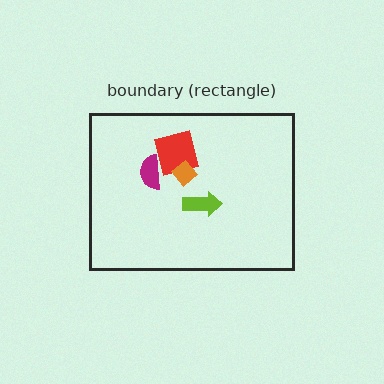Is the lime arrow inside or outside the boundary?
Inside.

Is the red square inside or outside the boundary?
Inside.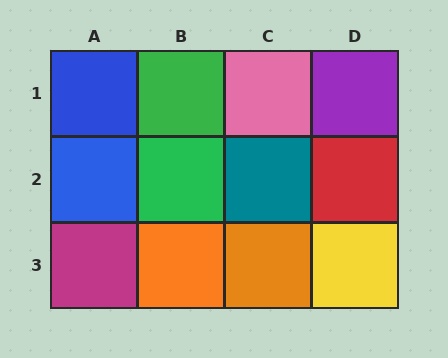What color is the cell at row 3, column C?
Orange.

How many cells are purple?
1 cell is purple.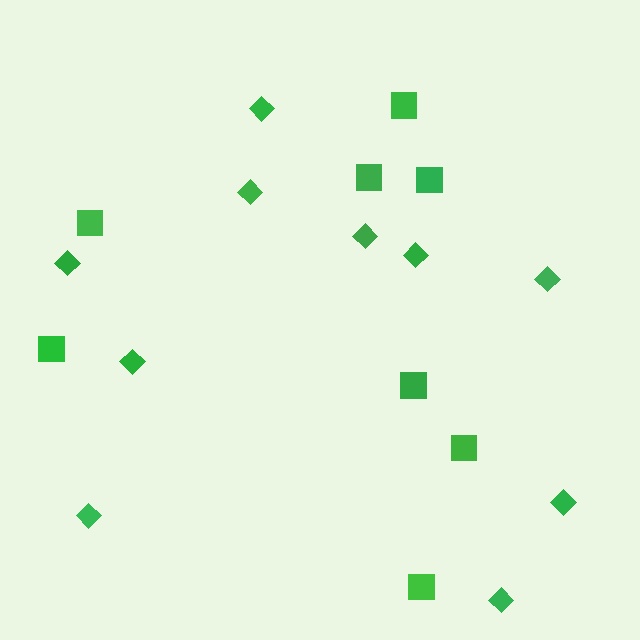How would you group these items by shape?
There are 2 groups: one group of squares (8) and one group of diamonds (10).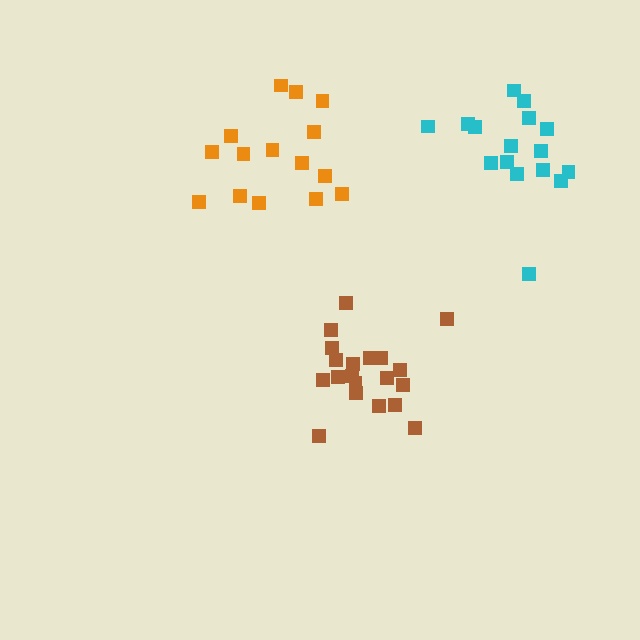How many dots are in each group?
Group 1: 15 dots, Group 2: 20 dots, Group 3: 16 dots (51 total).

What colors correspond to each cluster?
The clusters are colored: orange, brown, cyan.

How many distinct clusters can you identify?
There are 3 distinct clusters.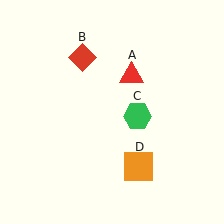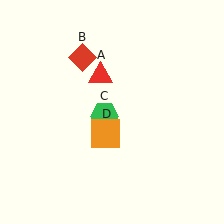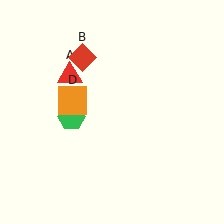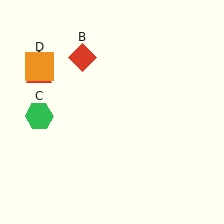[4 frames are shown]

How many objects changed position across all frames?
3 objects changed position: red triangle (object A), green hexagon (object C), orange square (object D).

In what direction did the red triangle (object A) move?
The red triangle (object A) moved left.